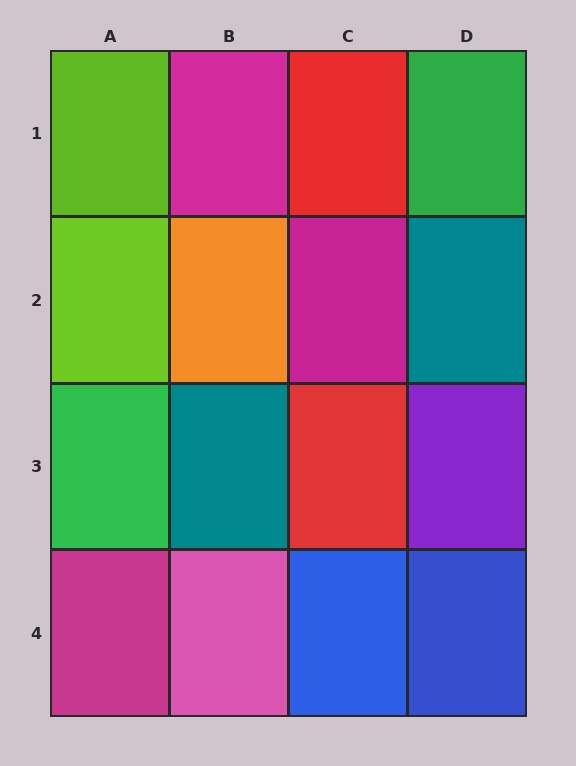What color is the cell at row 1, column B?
Magenta.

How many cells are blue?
2 cells are blue.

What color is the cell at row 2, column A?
Lime.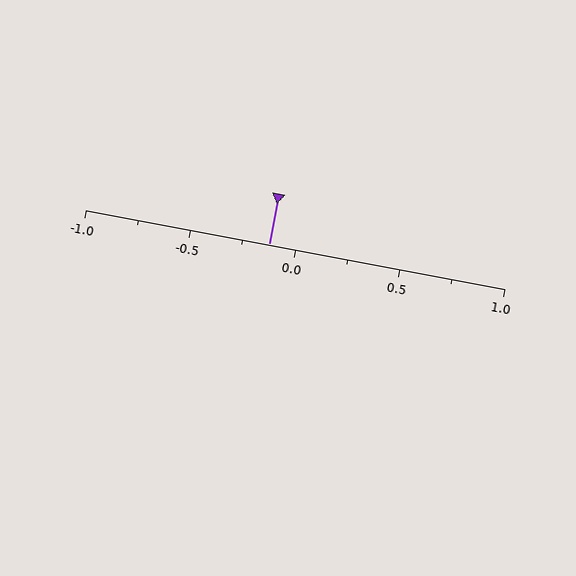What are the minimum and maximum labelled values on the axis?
The axis runs from -1.0 to 1.0.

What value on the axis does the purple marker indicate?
The marker indicates approximately -0.12.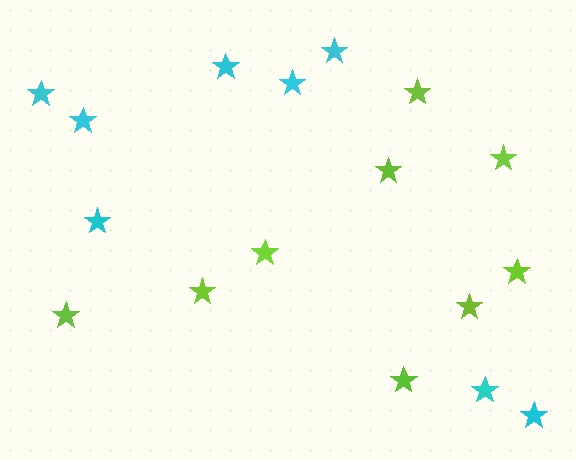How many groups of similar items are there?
There are 2 groups: one group of cyan stars (8) and one group of lime stars (9).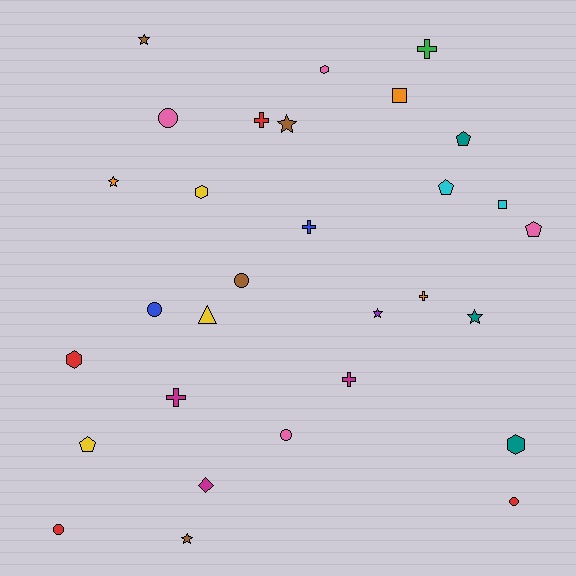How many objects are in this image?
There are 30 objects.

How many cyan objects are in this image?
There are 2 cyan objects.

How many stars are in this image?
There are 6 stars.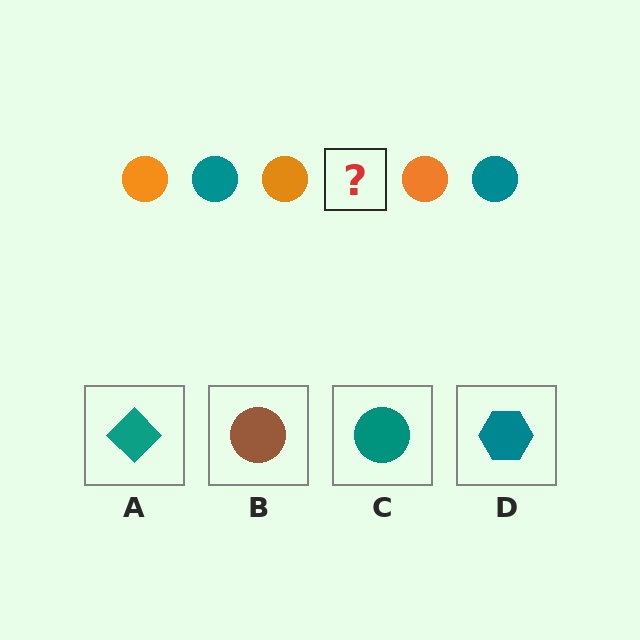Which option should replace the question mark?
Option C.